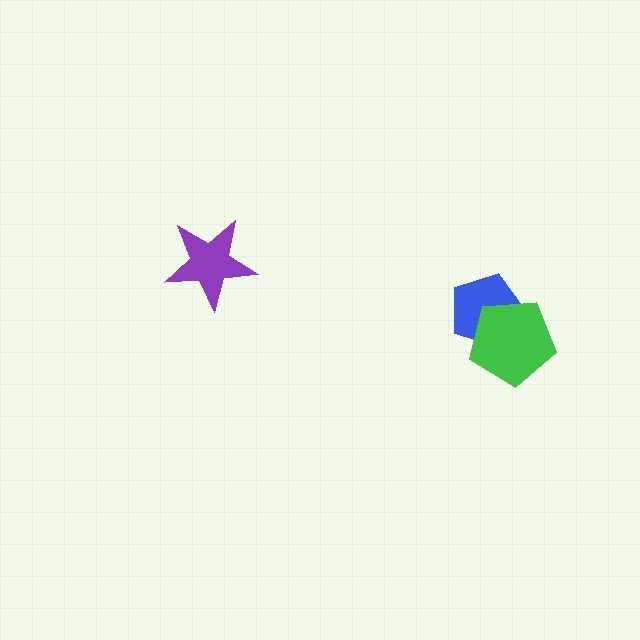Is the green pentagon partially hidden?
No, no other shape covers it.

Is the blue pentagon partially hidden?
Yes, it is partially covered by another shape.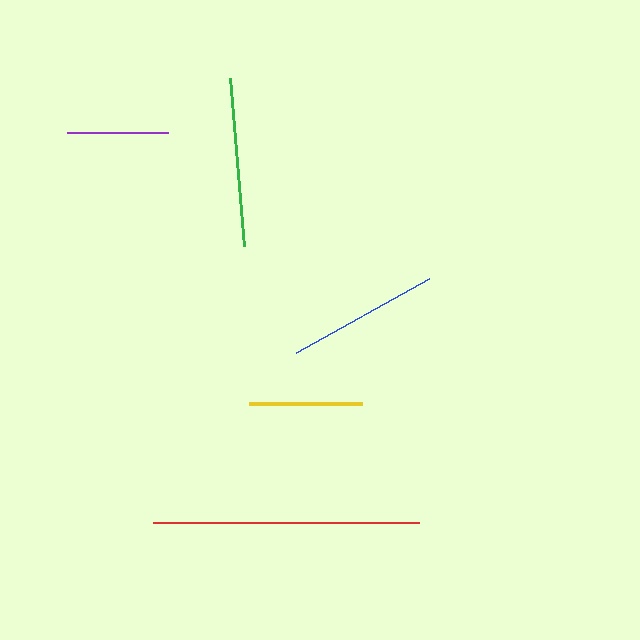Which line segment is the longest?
The red line is the longest at approximately 266 pixels.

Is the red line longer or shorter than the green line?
The red line is longer than the green line.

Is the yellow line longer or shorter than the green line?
The green line is longer than the yellow line.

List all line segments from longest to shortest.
From longest to shortest: red, green, blue, yellow, purple.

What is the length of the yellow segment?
The yellow segment is approximately 113 pixels long.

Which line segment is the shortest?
The purple line is the shortest at approximately 100 pixels.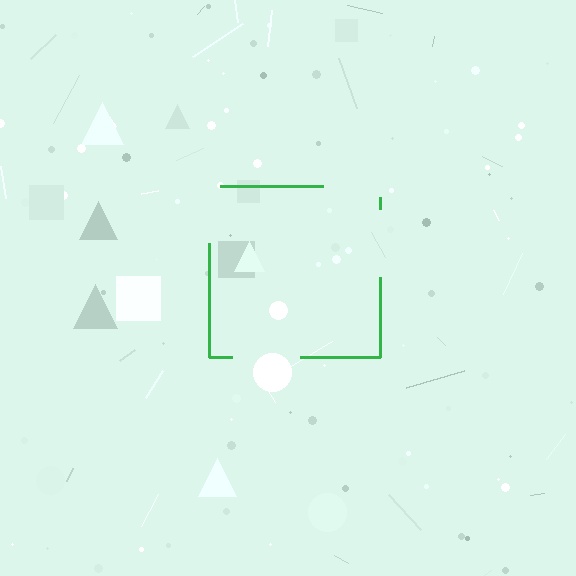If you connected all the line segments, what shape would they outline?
They would outline a square.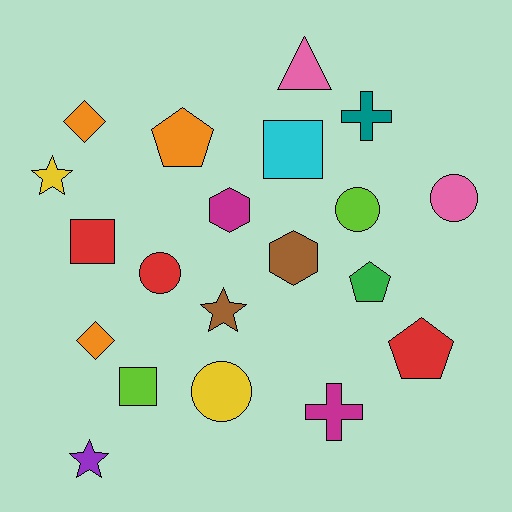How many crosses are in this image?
There are 2 crosses.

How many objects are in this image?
There are 20 objects.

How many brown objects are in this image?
There are 2 brown objects.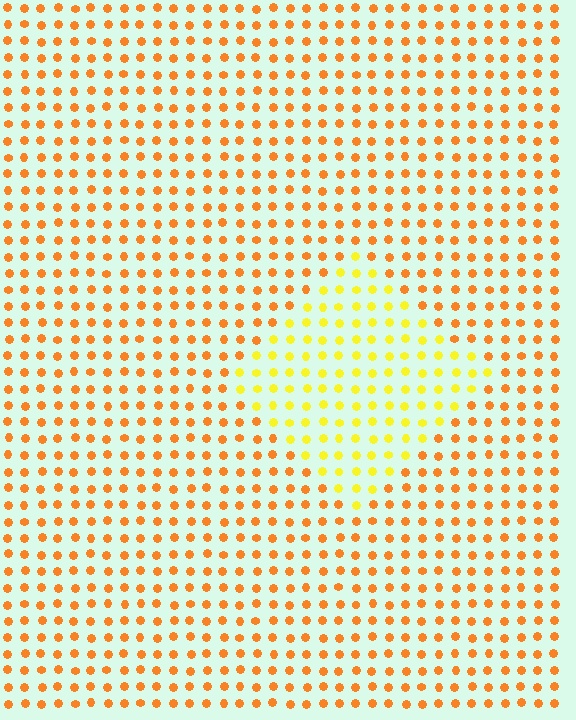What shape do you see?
I see a diamond.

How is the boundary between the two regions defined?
The boundary is defined purely by a slight shift in hue (about 32 degrees). Spacing, size, and orientation are identical on both sides.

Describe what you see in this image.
The image is filled with small orange elements in a uniform arrangement. A diamond-shaped region is visible where the elements are tinted to a slightly different hue, forming a subtle color boundary.